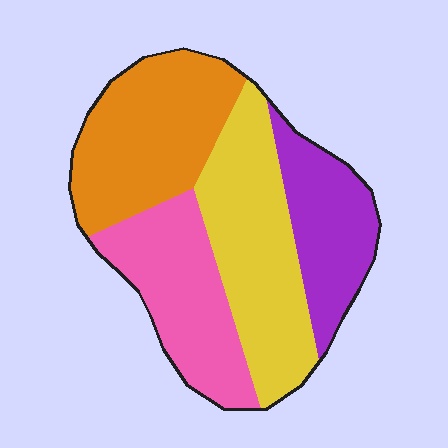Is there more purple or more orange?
Orange.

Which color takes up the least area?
Purple, at roughly 20%.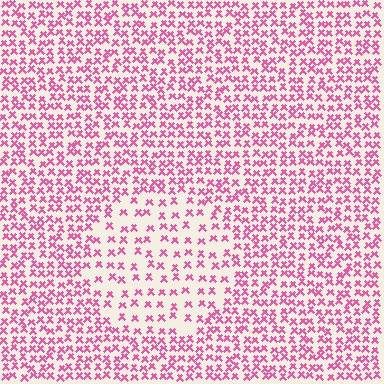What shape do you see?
I see a circle.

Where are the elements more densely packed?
The elements are more densely packed outside the circle boundary.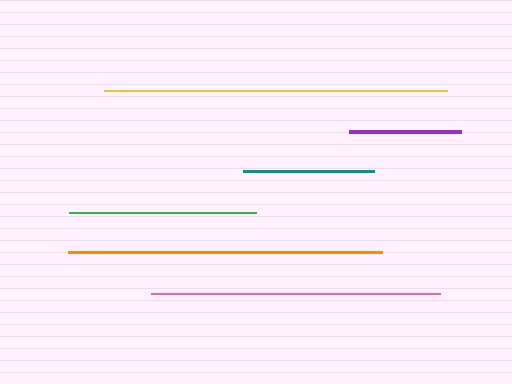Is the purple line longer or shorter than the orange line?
The orange line is longer than the purple line.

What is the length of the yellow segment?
The yellow segment is approximately 343 pixels long.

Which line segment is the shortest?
The purple line is the shortest at approximately 113 pixels.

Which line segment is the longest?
The yellow line is the longest at approximately 343 pixels.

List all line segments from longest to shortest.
From longest to shortest: yellow, orange, pink, green, teal, purple.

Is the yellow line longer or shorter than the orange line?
The yellow line is longer than the orange line.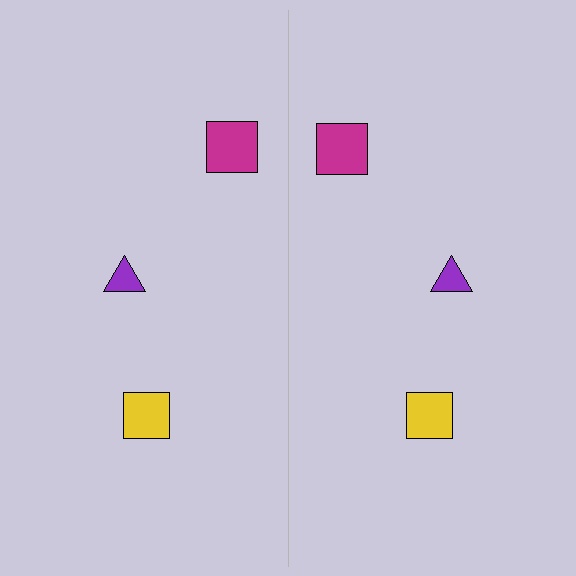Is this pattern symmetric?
Yes, this pattern has bilateral (reflection) symmetry.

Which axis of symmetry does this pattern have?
The pattern has a vertical axis of symmetry running through the center of the image.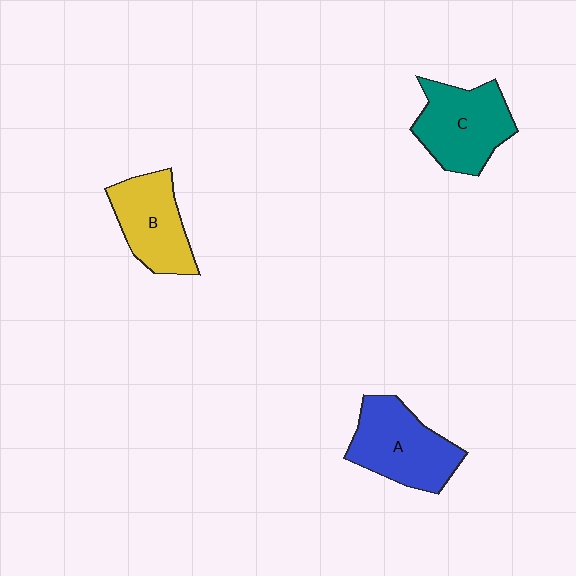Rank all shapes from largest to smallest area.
From largest to smallest: A (blue), C (teal), B (yellow).